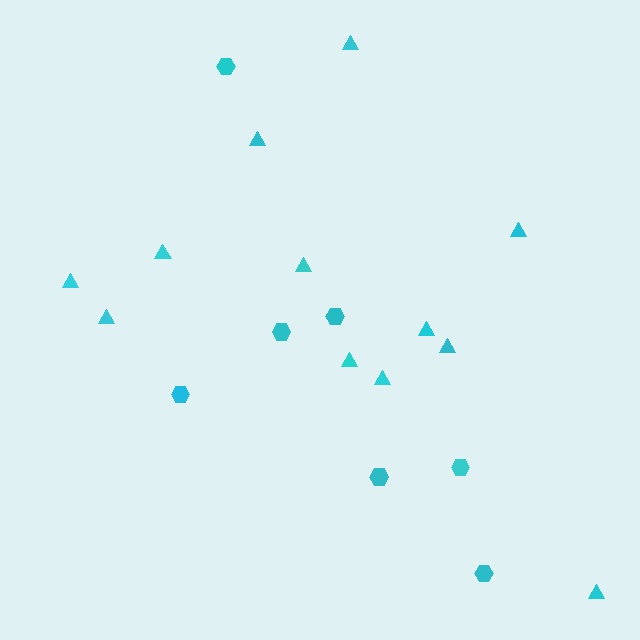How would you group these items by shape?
There are 2 groups: one group of hexagons (7) and one group of triangles (12).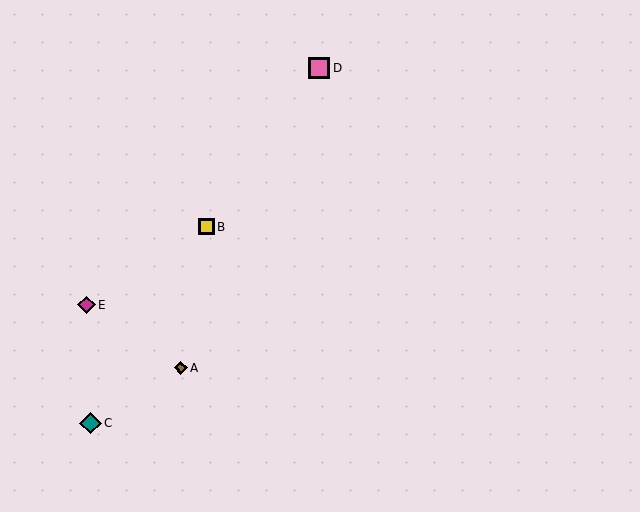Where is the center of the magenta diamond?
The center of the magenta diamond is at (87, 305).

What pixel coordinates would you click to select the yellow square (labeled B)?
Click at (207, 227) to select the yellow square B.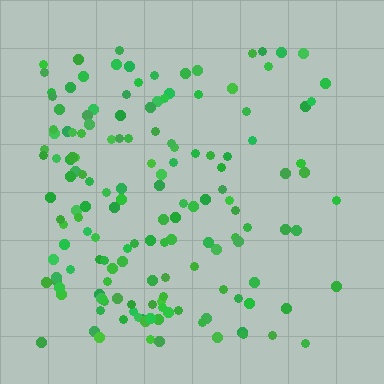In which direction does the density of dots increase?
From right to left, with the left side densest.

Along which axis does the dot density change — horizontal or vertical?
Horizontal.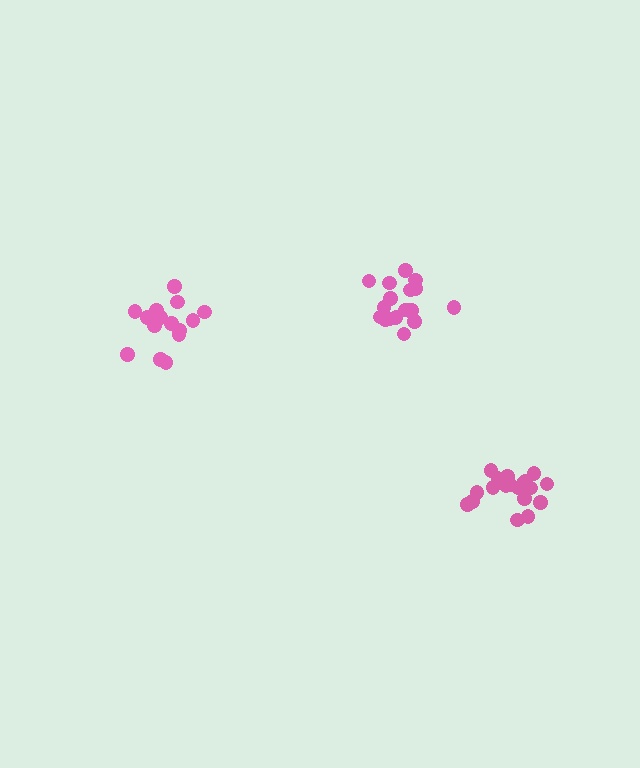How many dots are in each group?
Group 1: 18 dots, Group 2: 20 dots, Group 3: 15 dots (53 total).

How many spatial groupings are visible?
There are 3 spatial groupings.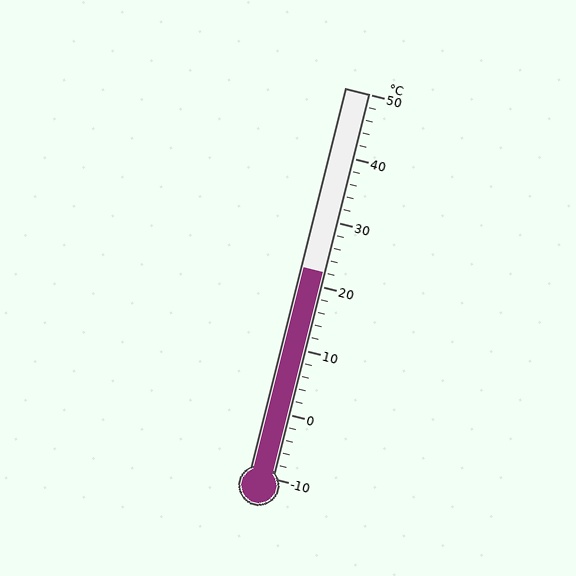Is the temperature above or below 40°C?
The temperature is below 40°C.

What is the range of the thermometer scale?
The thermometer scale ranges from -10°C to 50°C.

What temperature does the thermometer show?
The thermometer shows approximately 22°C.